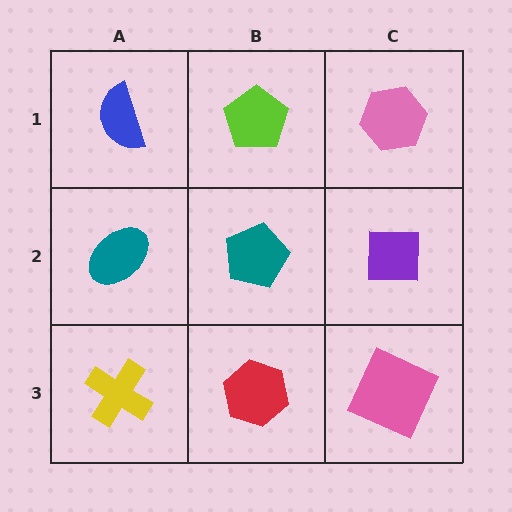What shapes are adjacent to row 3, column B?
A teal pentagon (row 2, column B), a yellow cross (row 3, column A), a pink square (row 3, column C).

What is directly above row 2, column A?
A blue semicircle.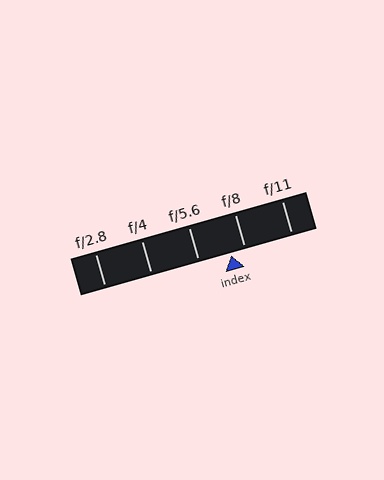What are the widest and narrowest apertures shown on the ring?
The widest aperture shown is f/2.8 and the narrowest is f/11.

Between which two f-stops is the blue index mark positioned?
The index mark is between f/5.6 and f/8.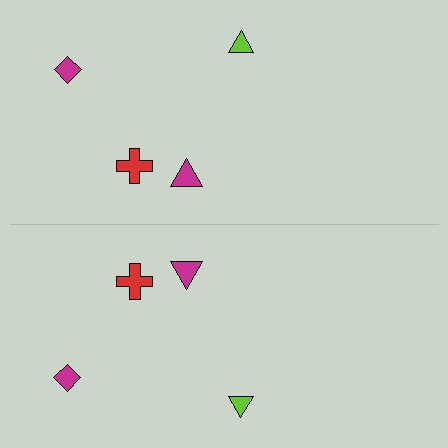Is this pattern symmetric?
Yes, this pattern has bilateral (reflection) symmetry.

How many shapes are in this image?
There are 8 shapes in this image.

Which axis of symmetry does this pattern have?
The pattern has a horizontal axis of symmetry running through the center of the image.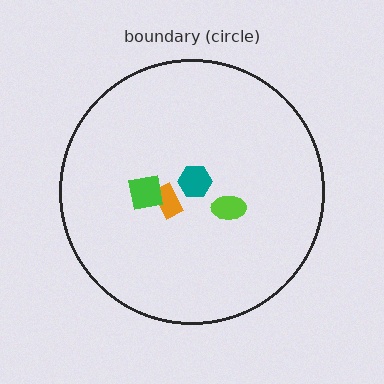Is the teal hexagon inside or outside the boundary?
Inside.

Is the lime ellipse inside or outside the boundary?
Inside.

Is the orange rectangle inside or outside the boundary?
Inside.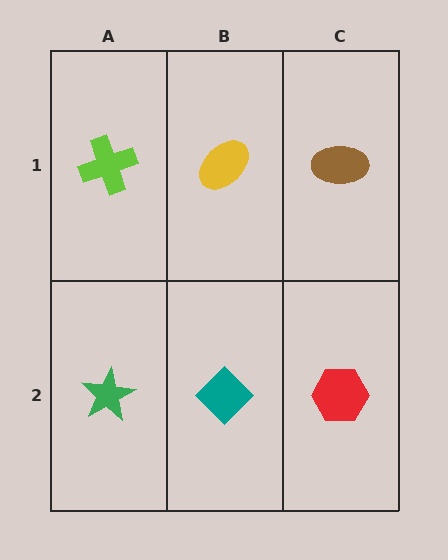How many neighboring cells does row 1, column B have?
3.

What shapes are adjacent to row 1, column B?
A teal diamond (row 2, column B), a lime cross (row 1, column A), a brown ellipse (row 1, column C).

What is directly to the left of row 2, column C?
A teal diamond.